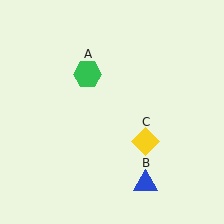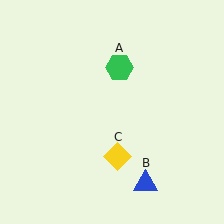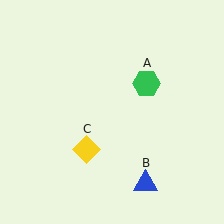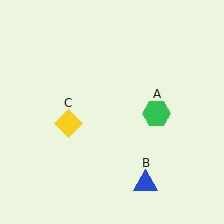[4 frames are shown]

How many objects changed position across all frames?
2 objects changed position: green hexagon (object A), yellow diamond (object C).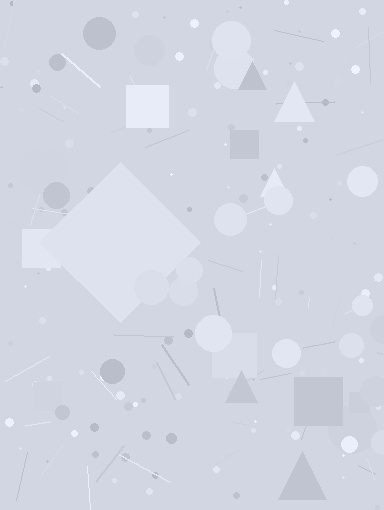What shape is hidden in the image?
A diamond is hidden in the image.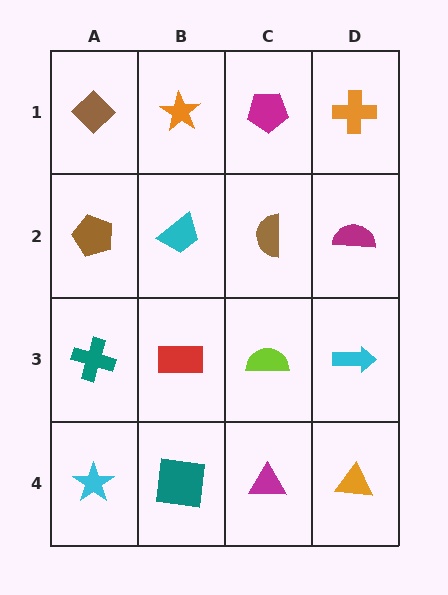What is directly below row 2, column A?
A teal cross.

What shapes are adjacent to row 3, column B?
A cyan trapezoid (row 2, column B), a teal square (row 4, column B), a teal cross (row 3, column A), a lime semicircle (row 3, column C).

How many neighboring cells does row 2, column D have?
3.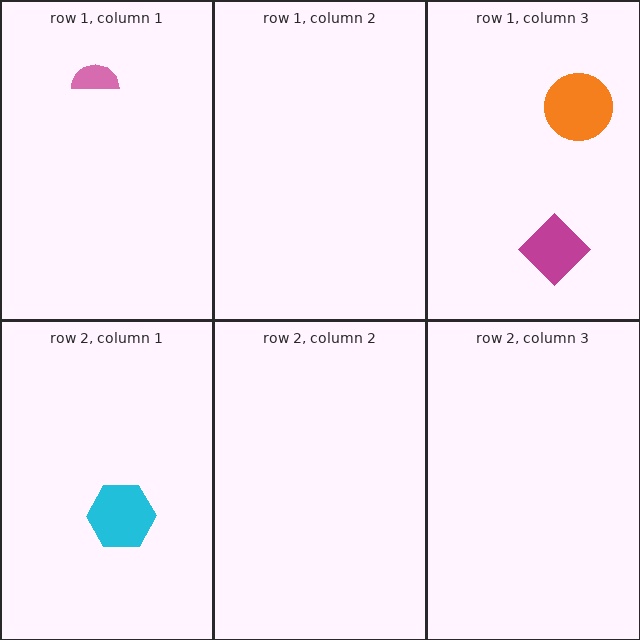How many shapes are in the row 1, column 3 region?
2.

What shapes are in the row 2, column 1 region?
The cyan hexagon.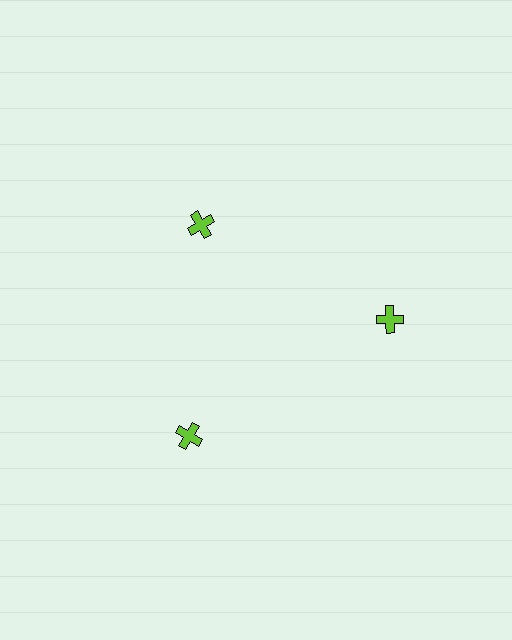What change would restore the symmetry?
The symmetry would be restored by moving it outward, back onto the ring so that all 3 crosses sit at equal angles and equal distance from the center.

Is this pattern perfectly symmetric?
No. The 3 lime crosses are arranged in a ring, but one element near the 11 o'clock position is pulled inward toward the center, breaking the 3-fold rotational symmetry.